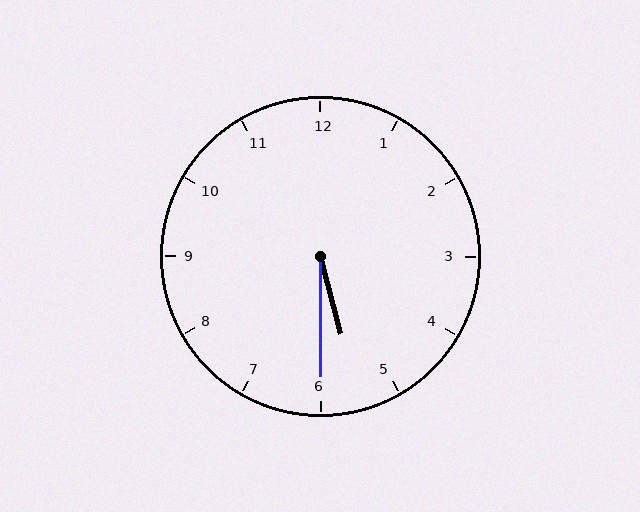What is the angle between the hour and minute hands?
Approximately 15 degrees.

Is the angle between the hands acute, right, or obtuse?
It is acute.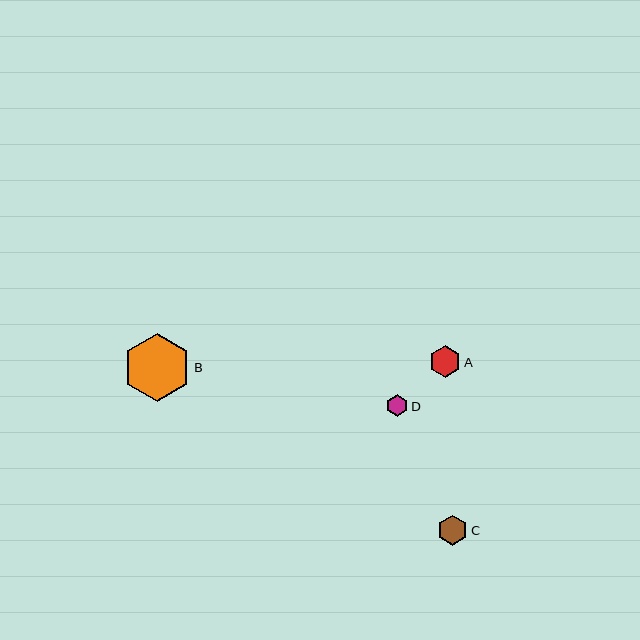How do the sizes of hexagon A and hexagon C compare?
Hexagon A and hexagon C are approximately the same size.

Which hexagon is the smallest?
Hexagon D is the smallest with a size of approximately 21 pixels.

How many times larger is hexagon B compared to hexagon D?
Hexagon B is approximately 3.2 times the size of hexagon D.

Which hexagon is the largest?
Hexagon B is the largest with a size of approximately 68 pixels.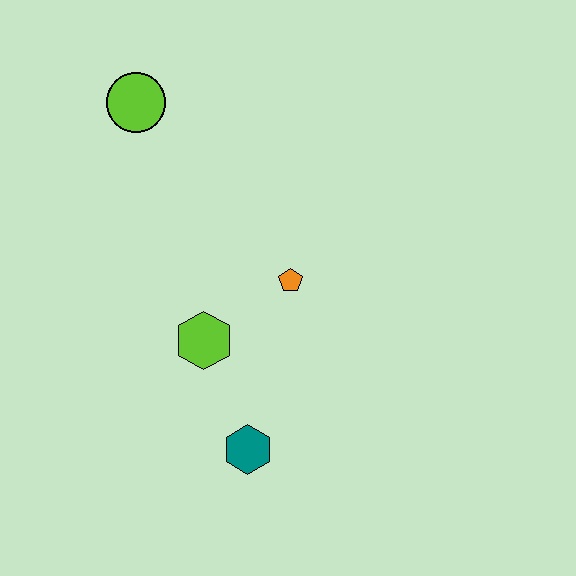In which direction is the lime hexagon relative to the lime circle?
The lime hexagon is below the lime circle.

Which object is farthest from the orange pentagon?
The lime circle is farthest from the orange pentagon.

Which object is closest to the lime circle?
The orange pentagon is closest to the lime circle.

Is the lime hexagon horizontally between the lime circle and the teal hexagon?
Yes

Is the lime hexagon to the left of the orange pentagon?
Yes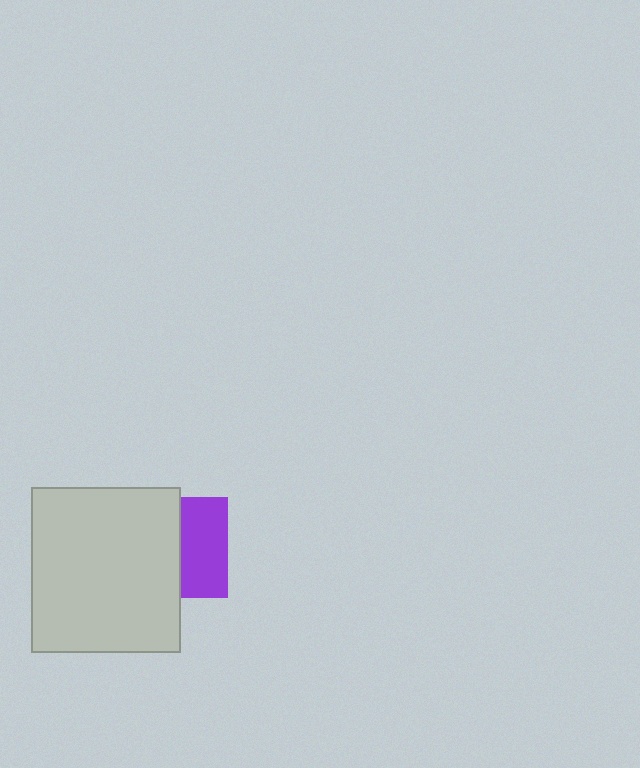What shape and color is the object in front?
The object in front is a light gray rectangle.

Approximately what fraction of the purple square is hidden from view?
Roughly 55% of the purple square is hidden behind the light gray rectangle.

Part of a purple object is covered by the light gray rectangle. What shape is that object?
It is a square.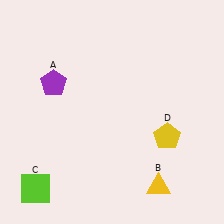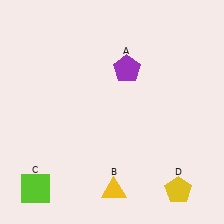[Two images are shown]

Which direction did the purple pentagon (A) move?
The purple pentagon (A) moved right.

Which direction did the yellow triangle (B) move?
The yellow triangle (B) moved left.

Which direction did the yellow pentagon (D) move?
The yellow pentagon (D) moved down.